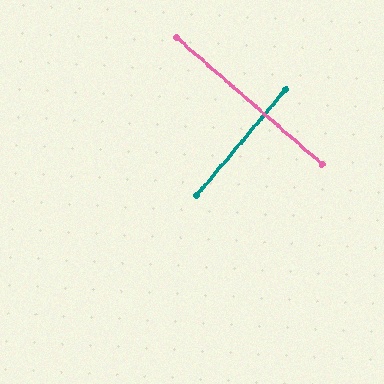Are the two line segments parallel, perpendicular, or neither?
Perpendicular — they meet at approximately 89°.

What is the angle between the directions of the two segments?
Approximately 89 degrees.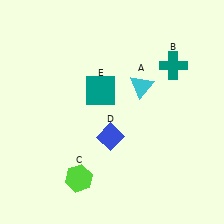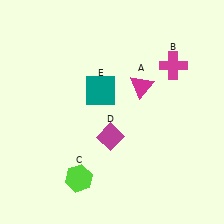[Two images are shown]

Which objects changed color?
A changed from cyan to magenta. B changed from teal to magenta. D changed from blue to magenta.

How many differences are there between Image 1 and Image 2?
There are 3 differences between the two images.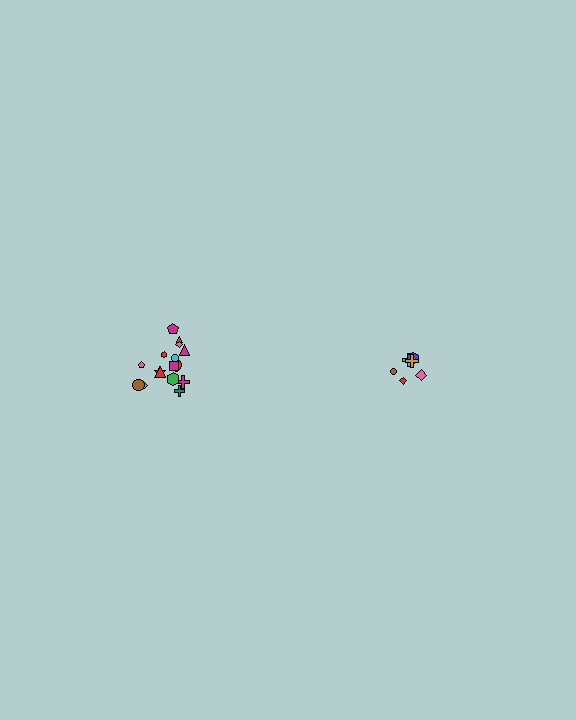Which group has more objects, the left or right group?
The left group.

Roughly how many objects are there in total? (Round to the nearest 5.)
Roughly 25 objects in total.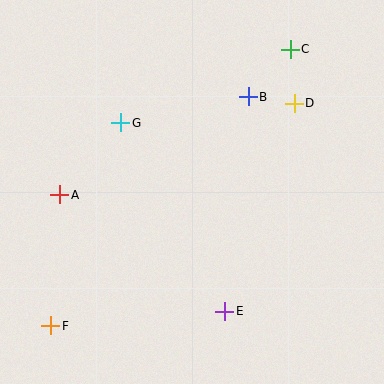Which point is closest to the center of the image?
Point G at (121, 123) is closest to the center.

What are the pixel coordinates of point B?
Point B is at (248, 97).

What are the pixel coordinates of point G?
Point G is at (121, 123).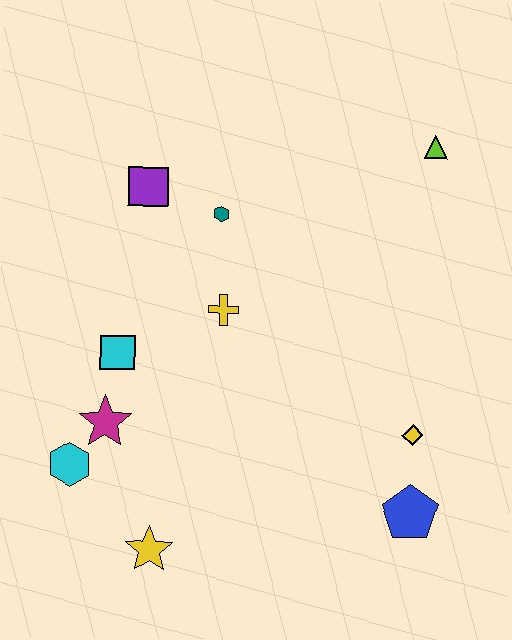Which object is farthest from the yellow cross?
The blue pentagon is farthest from the yellow cross.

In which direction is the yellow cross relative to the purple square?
The yellow cross is below the purple square.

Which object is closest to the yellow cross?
The teal hexagon is closest to the yellow cross.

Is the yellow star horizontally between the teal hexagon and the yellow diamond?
No